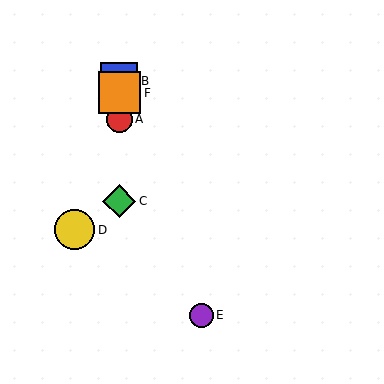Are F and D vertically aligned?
No, F is at x≈119 and D is at x≈74.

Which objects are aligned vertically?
Objects A, B, C, F are aligned vertically.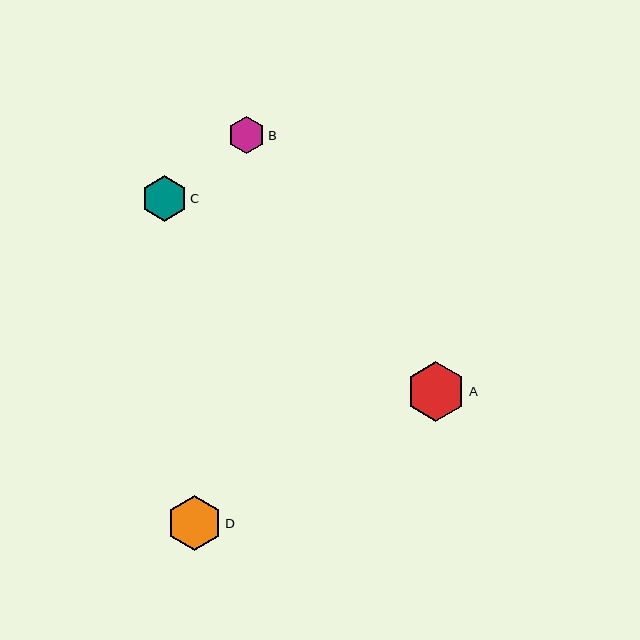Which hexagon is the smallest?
Hexagon B is the smallest with a size of approximately 37 pixels.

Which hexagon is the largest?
Hexagon A is the largest with a size of approximately 59 pixels.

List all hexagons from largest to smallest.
From largest to smallest: A, D, C, B.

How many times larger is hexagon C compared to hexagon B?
Hexagon C is approximately 1.2 times the size of hexagon B.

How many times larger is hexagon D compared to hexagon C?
Hexagon D is approximately 1.2 times the size of hexagon C.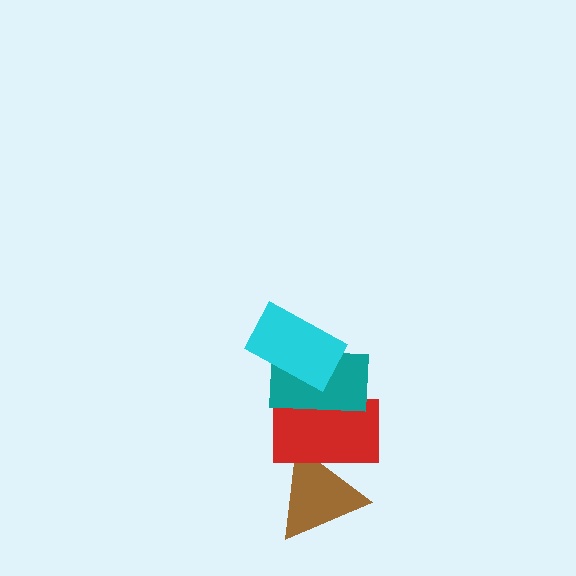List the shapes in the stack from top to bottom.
From top to bottom: the cyan rectangle, the teal rectangle, the red rectangle, the brown triangle.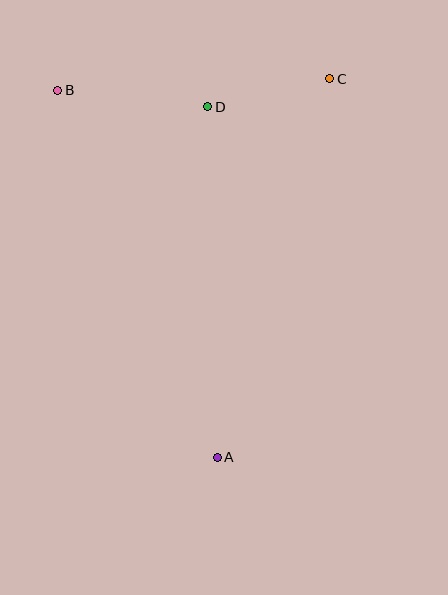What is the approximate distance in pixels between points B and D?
The distance between B and D is approximately 151 pixels.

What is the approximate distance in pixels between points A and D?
The distance between A and D is approximately 351 pixels.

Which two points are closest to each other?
Points C and D are closest to each other.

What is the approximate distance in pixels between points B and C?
The distance between B and C is approximately 272 pixels.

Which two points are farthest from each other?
Points A and B are farthest from each other.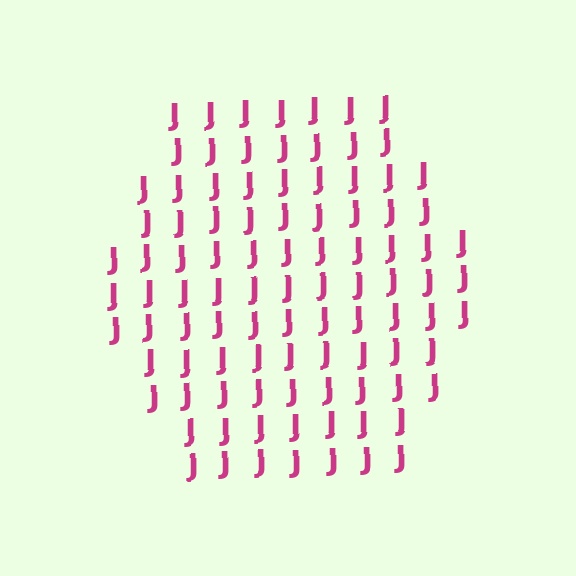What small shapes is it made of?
It is made of small letter J's.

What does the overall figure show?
The overall figure shows a hexagon.